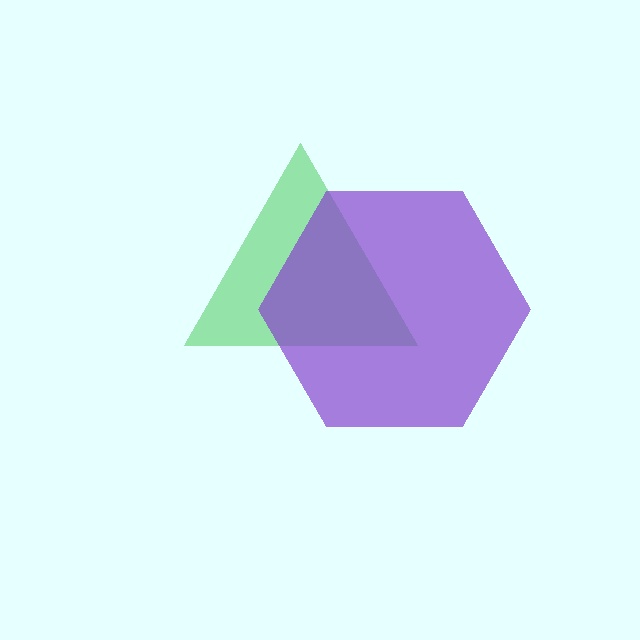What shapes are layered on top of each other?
The layered shapes are: a green triangle, a purple hexagon.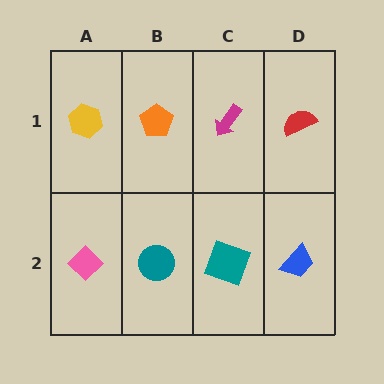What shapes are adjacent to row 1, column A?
A pink diamond (row 2, column A), an orange pentagon (row 1, column B).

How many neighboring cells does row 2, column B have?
3.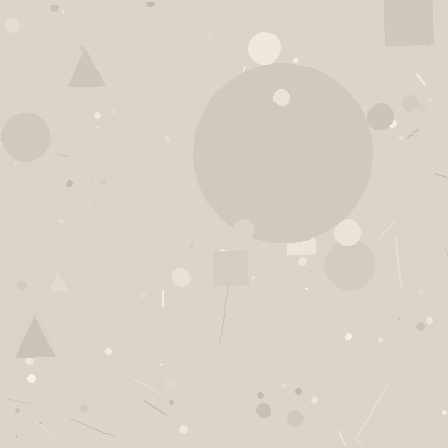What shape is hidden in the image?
A circle is hidden in the image.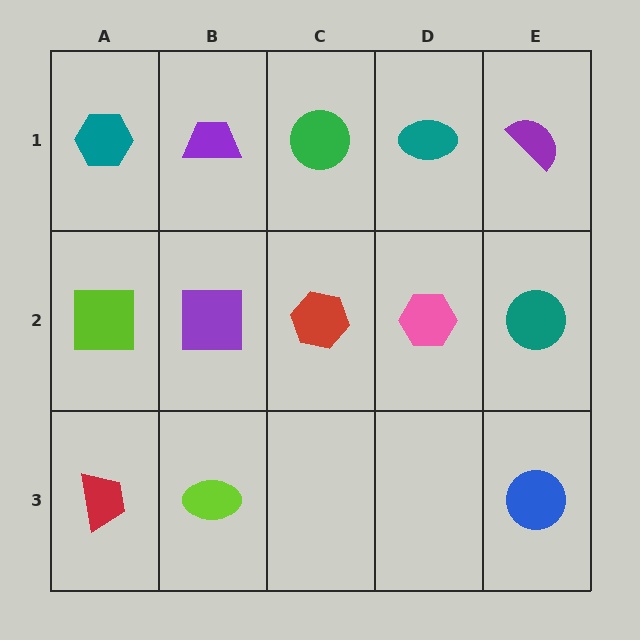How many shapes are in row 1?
5 shapes.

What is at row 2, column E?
A teal circle.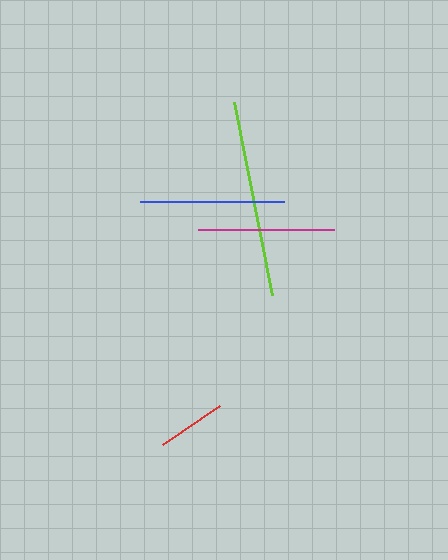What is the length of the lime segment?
The lime segment is approximately 197 pixels long.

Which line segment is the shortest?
The red line is the shortest at approximately 69 pixels.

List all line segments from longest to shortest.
From longest to shortest: lime, blue, magenta, red.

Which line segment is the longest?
The lime line is the longest at approximately 197 pixels.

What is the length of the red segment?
The red segment is approximately 69 pixels long.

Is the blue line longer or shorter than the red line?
The blue line is longer than the red line.